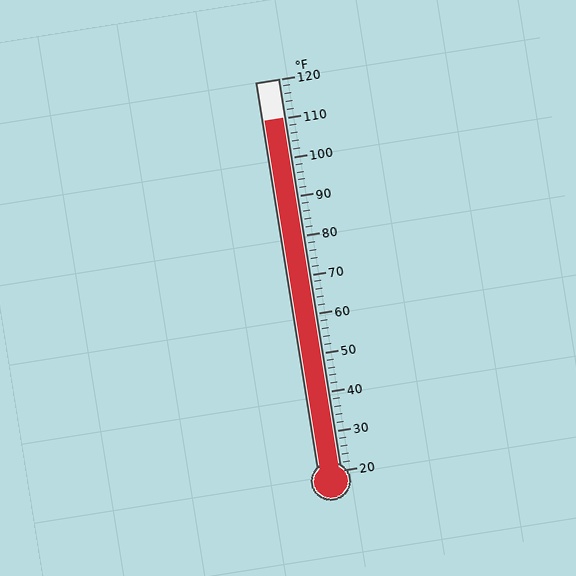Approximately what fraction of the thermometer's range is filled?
The thermometer is filled to approximately 90% of its range.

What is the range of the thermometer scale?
The thermometer scale ranges from 20°F to 120°F.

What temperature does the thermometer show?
The thermometer shows approximately 110°F.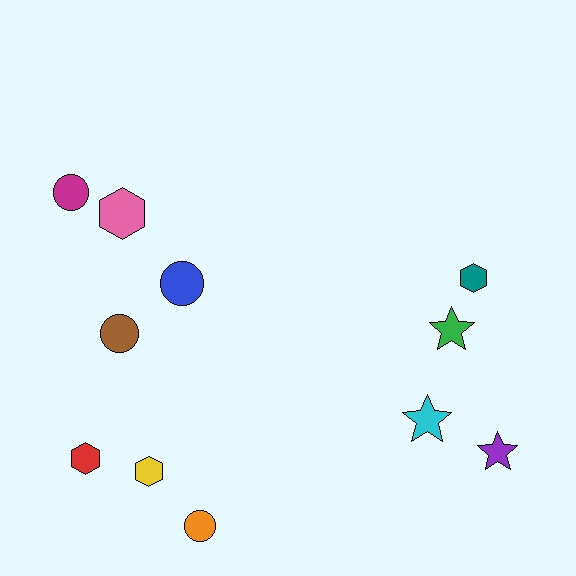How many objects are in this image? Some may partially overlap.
There are 11 objects.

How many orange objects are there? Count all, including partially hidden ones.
There is 1 orange object.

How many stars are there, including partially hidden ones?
There are 3 stars.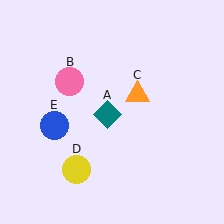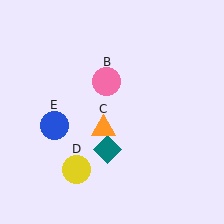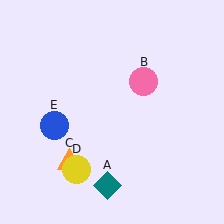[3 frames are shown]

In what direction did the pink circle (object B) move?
The pink circle (object B) moved right.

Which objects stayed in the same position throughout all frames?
Yellow circle (object D) and blue circle (object E) remained stationary.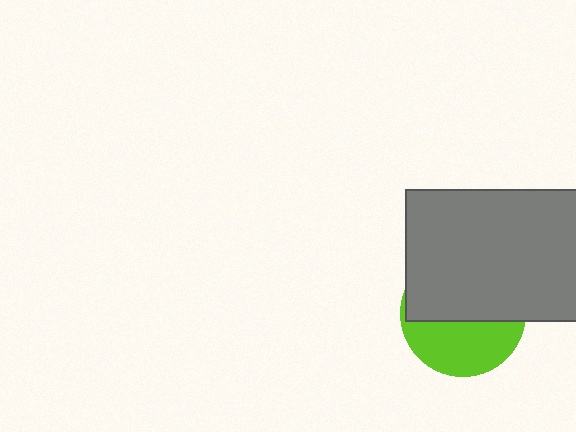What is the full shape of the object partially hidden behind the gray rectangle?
The partially hidden object is a lime circle.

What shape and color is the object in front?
The object in front is a gray rectangle.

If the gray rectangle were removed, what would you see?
You would see the complete lime circle.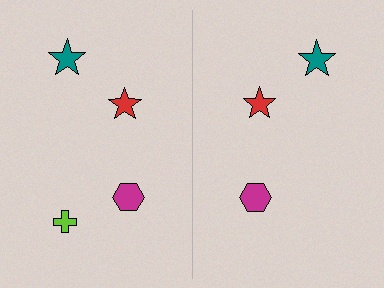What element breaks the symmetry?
A lime cross is missing from the right side.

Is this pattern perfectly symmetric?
No, the pattern is not perfectly symmetric. A lime cross is missing from the right side.